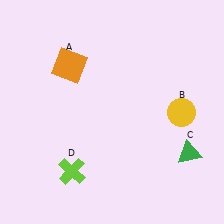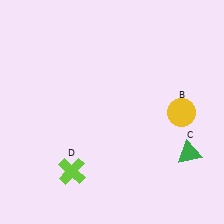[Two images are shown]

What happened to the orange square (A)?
The orange square (A) was removed in Image 2. It was in the top-left area of Image 1.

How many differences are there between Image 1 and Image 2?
There is 1 difference between the two images.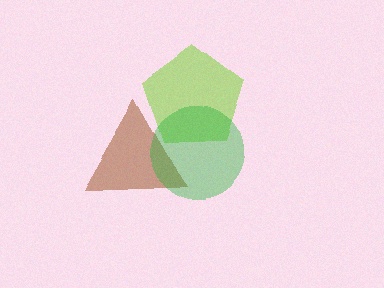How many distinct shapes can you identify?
There are 3 distinct shapes: a lime pentagon, a brown triangle, a green circle.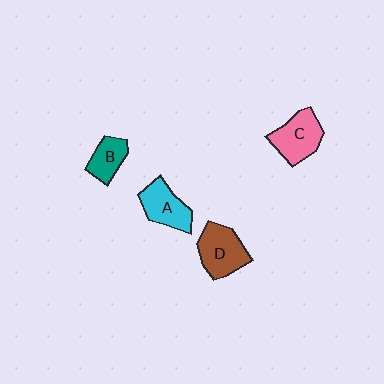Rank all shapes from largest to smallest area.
From largest to smallest: D (brown), C (pink), A (cyan), B (teal).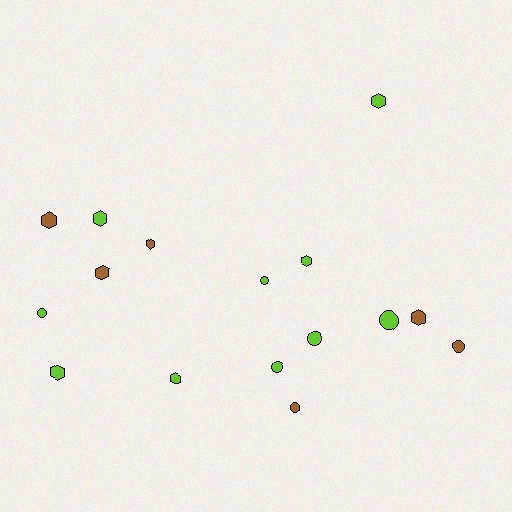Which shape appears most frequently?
Hexagon, with 9 objects.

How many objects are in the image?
There are 16 objects.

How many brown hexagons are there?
There are 4 brown hexagons.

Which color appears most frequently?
Lime, with 10 objects.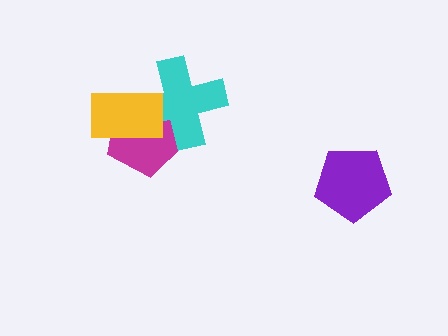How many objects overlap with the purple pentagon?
0 objects overlap with the purple pentagon.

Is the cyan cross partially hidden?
Yes, it is partially covered by another shape.